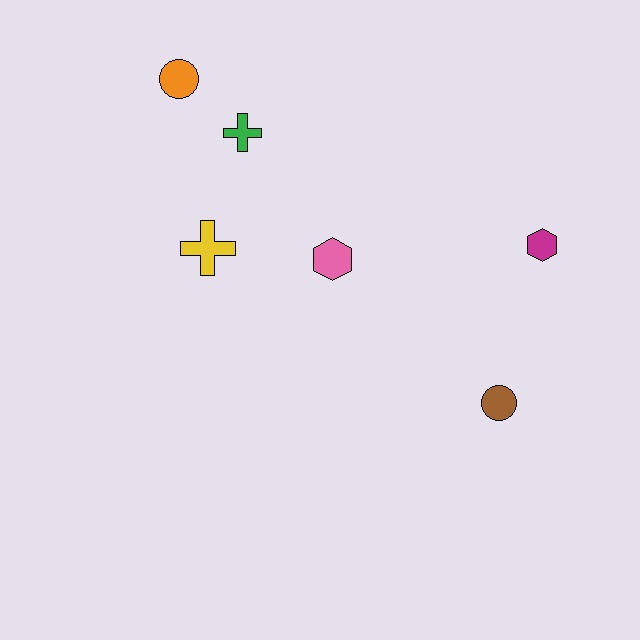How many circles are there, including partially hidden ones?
There are 2 circles.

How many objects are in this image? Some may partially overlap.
There are 6 objects.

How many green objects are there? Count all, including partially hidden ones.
There is 1 green object.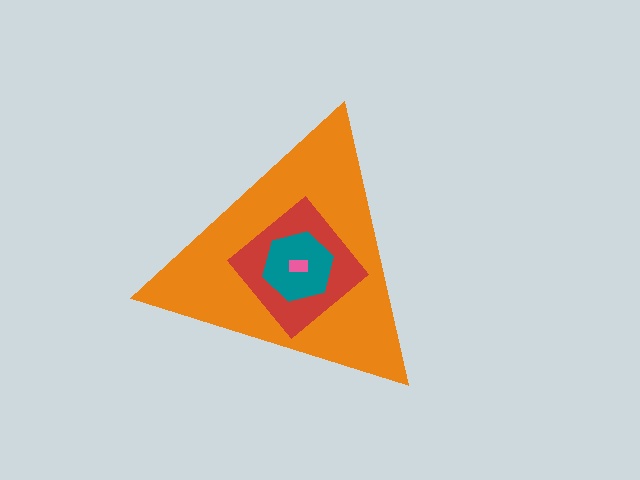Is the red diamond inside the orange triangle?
Yes.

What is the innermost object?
The pink rectangle.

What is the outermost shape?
The orange triangle.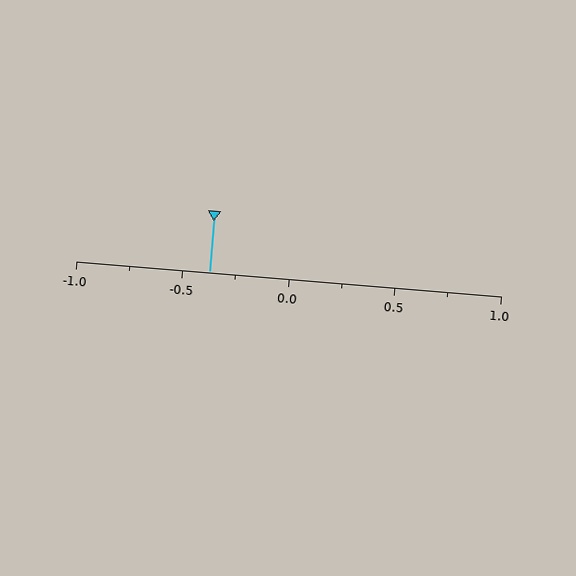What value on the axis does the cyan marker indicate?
The marker indicates approximately -0.38.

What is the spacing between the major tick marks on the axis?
The major ticks are spaced 0.5 apart.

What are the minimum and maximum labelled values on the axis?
The axis runs from -1.0 to 1.0.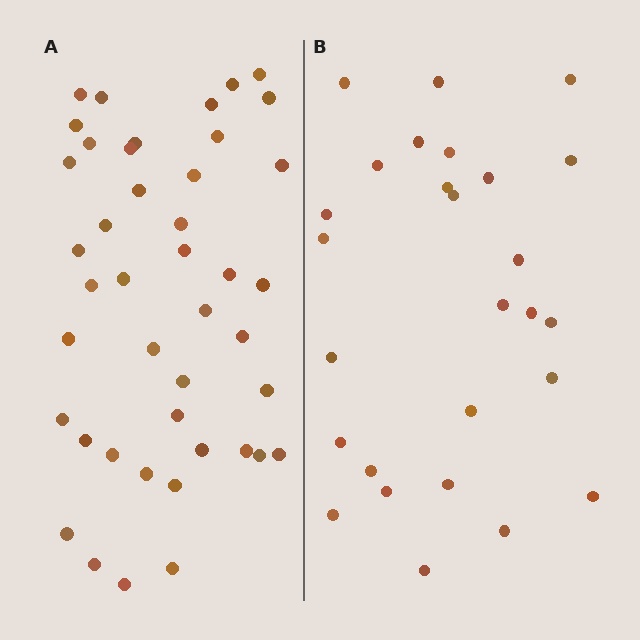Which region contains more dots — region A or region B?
Region A (the left region) has more dots.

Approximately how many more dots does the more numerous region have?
Region A has approximately 15 more dots than region B.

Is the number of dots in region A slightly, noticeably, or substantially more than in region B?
Region A has substantially more. The ratio is roughly 1.6 to 1.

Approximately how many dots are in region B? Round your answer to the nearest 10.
About 30 dots. (The exact count is 27, which rounds to 30.)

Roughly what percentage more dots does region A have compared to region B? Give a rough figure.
About 60% more.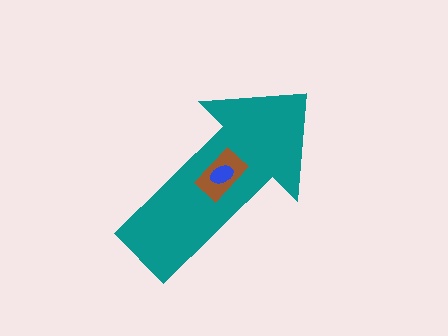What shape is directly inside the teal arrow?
The brown rectangle.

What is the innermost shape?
The blue ellipse.